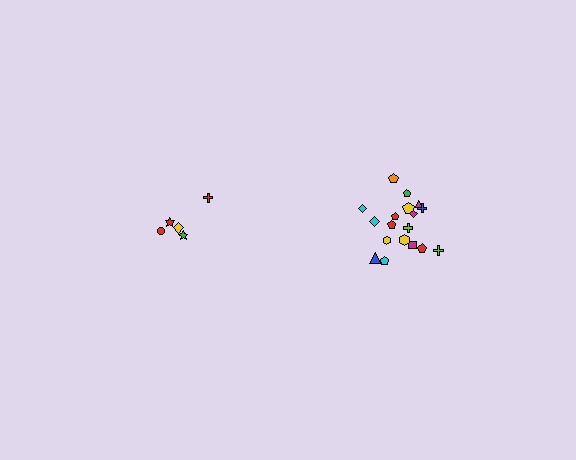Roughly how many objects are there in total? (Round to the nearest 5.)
Roughly 25 objects in total.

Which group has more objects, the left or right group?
The right group.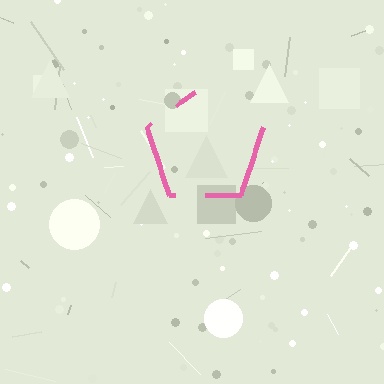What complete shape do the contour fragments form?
The contour fragments form a pentagon.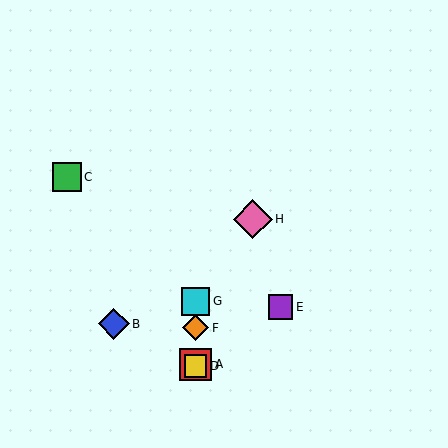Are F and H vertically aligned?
No, F is at x≈196 and H is at x≈253.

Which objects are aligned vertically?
Objects A, D, F, G are aligned vertically.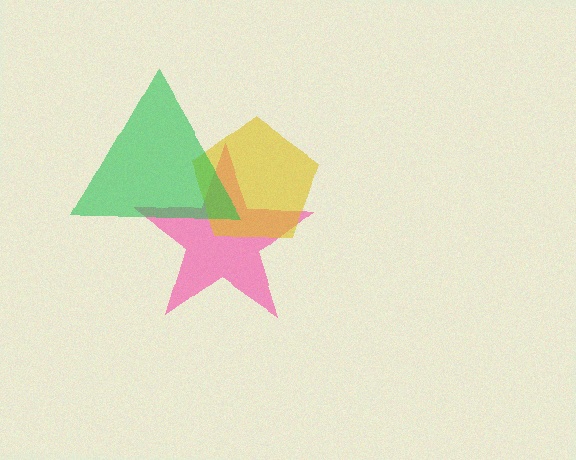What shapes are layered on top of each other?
The layered shapes are: a pink star, a yellow pentagon, a green triangle.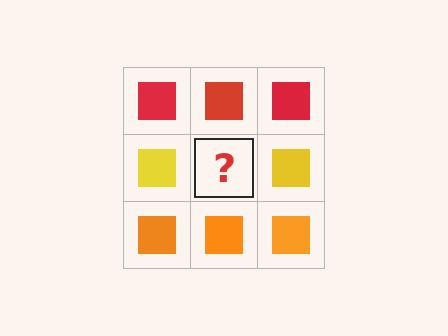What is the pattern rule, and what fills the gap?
The rule is that each row has a consistent color. The gap should be filled with a yellow square.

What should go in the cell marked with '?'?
The missing cell should contain a yellow square.